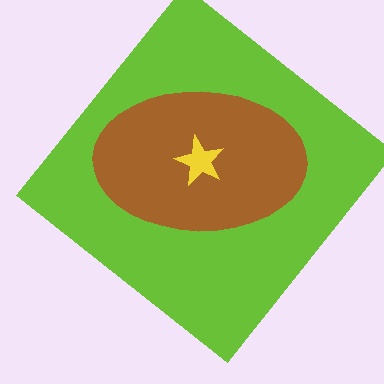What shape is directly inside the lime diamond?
The brown ellipse.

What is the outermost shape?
The lime diamond.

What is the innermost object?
The yellow star.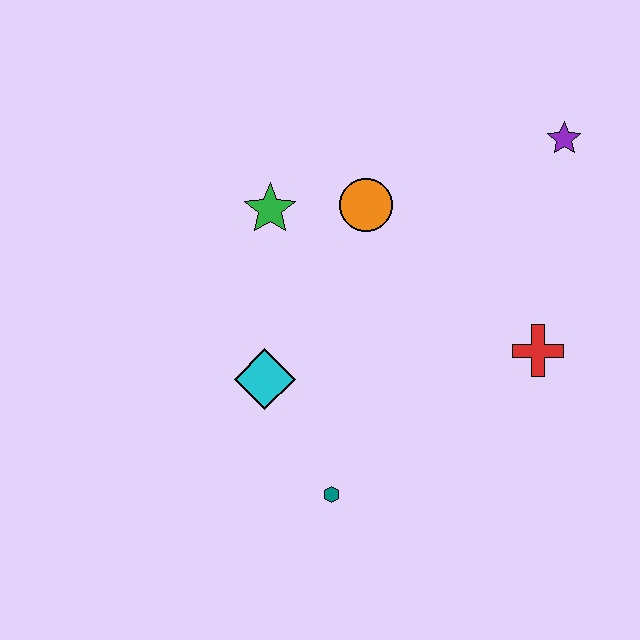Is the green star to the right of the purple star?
No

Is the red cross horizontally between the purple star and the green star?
Yes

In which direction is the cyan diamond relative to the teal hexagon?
The cyan diamond is above the teal hexagon.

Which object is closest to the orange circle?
The green star is closest to the orange circle.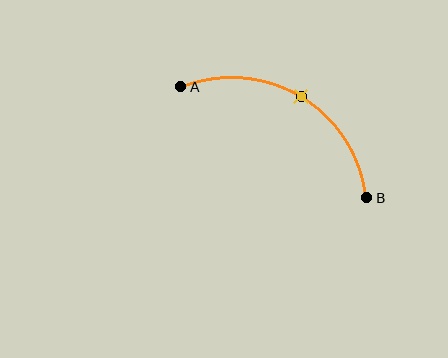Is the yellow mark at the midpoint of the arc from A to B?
Yes. The yellow mark lies on the arc at equal arc-length from both A and B — it is the arc midpoint.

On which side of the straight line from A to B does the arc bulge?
The arc bulges above the straight line connecting A and B.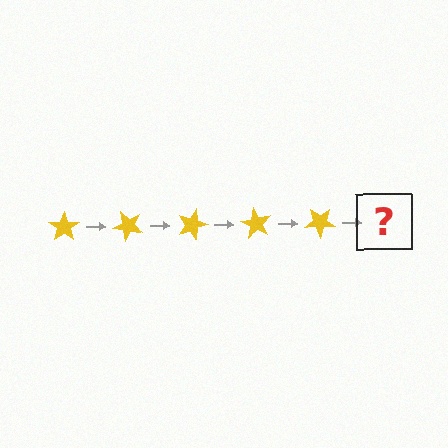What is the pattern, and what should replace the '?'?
The pattern is that the star rotates 45 degrees each step. The '?' should be a yellow star rotated 225 degrees.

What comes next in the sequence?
The next element should be a yellow star rotated 225 degrees.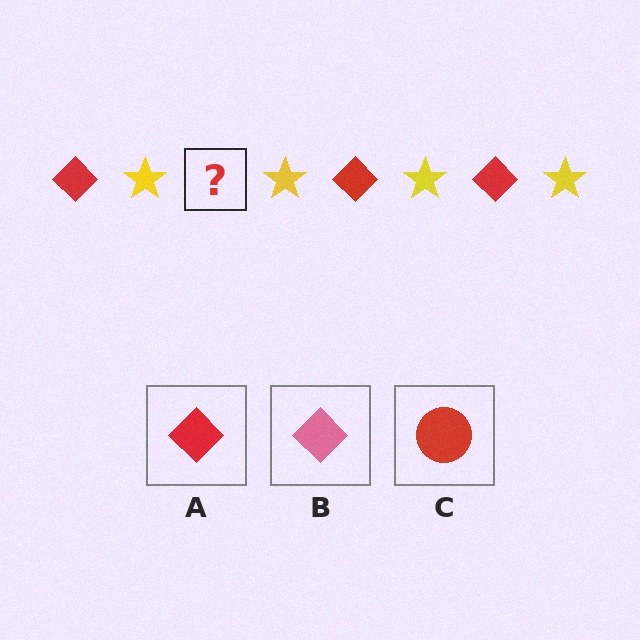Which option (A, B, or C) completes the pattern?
A.